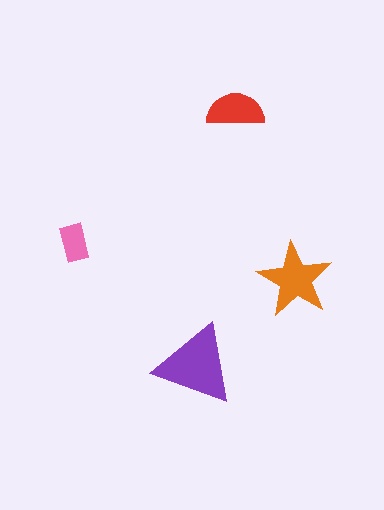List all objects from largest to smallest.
The purple triangle, the orange star, the red semicircle, the pink rectangle.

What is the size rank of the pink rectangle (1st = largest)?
4th.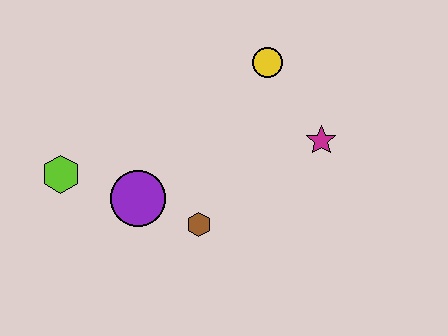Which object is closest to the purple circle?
The brown hexagon is closest to the purple circle.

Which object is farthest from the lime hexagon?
The magenta star is farthest from the lime hexagon.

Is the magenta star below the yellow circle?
Yes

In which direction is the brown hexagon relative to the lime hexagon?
The brown hexagon is to the right of the lime hexagon.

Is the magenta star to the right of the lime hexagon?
Yes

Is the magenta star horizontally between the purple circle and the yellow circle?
No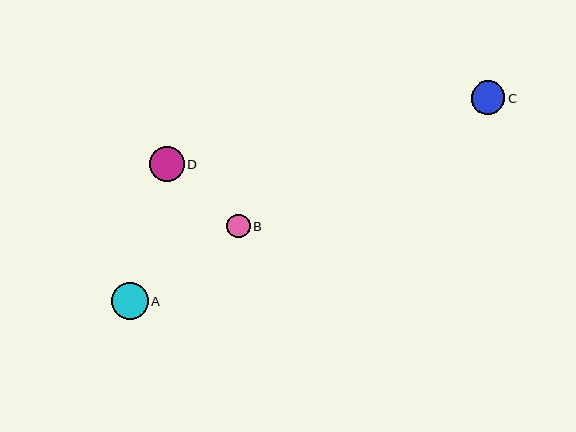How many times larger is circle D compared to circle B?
Circle D is approximately 1.5 times the size of circle B.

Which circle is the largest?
Circle A is the largest with a size of approximately 37 pixels.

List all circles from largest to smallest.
From largest to smallest: A, D, C, B.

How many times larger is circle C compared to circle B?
Circle C is approximately 1.4 times the size of circle B.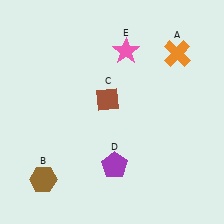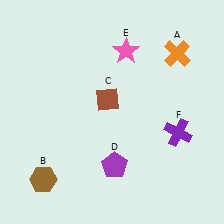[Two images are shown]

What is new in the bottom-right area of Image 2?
A purple cross (F) was added in the bottom-right area of Image 2.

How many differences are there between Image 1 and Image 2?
There is 1 difference between the two images.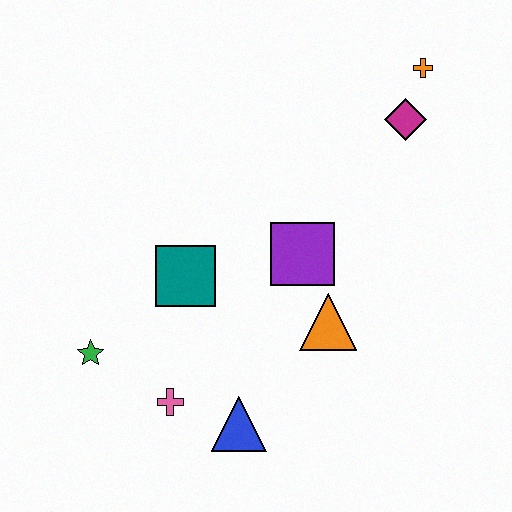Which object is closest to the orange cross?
The magenta diamond is closest to the orange cross.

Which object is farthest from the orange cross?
The green star is farthest from the orange cross.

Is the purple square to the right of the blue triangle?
Yes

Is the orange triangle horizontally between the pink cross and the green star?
No